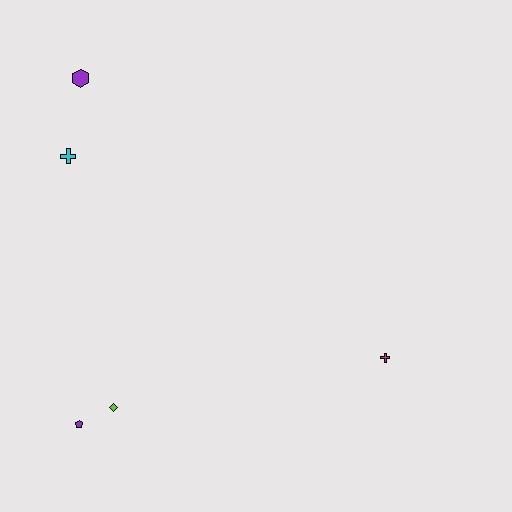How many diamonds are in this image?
There is 1 diamond.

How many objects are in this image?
There are 5 objects.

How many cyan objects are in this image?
There is 1 cyan object.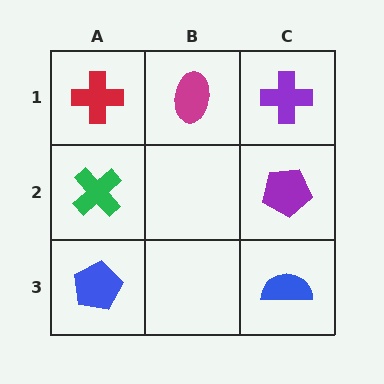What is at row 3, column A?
A blue pentagon.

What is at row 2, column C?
A purple pentagon.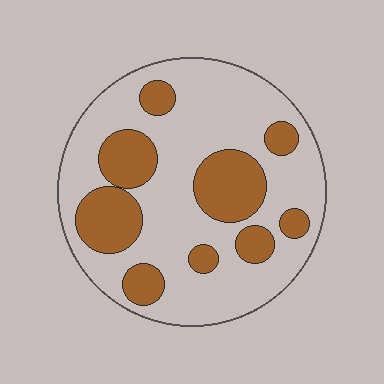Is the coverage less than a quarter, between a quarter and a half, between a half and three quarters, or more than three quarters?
Between a quarter and a half.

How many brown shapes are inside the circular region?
9.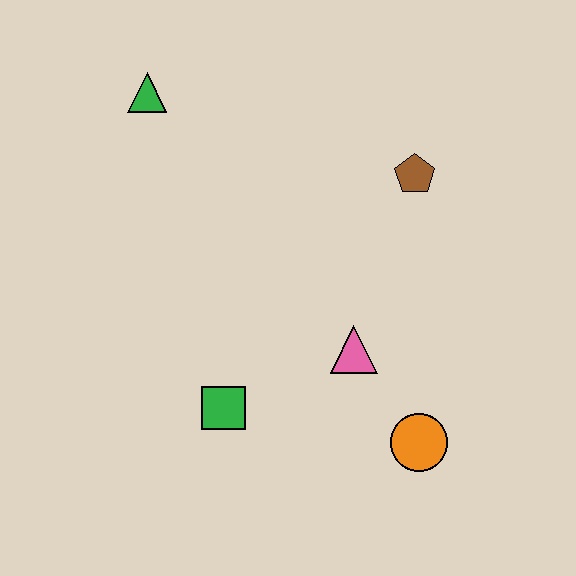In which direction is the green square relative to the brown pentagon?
The green square is below the brown pentagon.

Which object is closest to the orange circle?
The pink triangle is closest to the orange circle.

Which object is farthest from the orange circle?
The green triangle is farthest from the orange circle.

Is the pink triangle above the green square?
Yes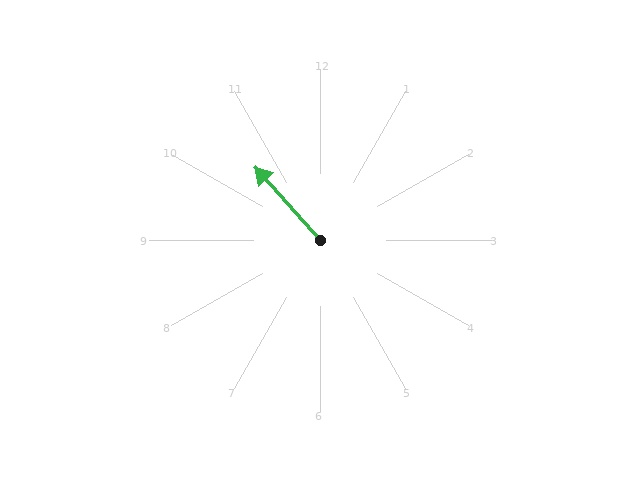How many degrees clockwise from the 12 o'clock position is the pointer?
Approximately 318 degrees.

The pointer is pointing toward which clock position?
Roughly 11 o'clock.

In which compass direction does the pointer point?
Northwest.